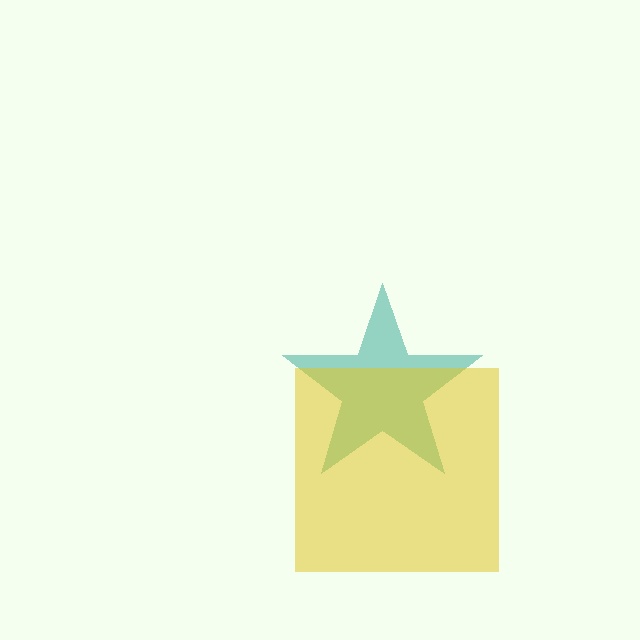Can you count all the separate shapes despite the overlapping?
Yes, there are 2 separate shapes.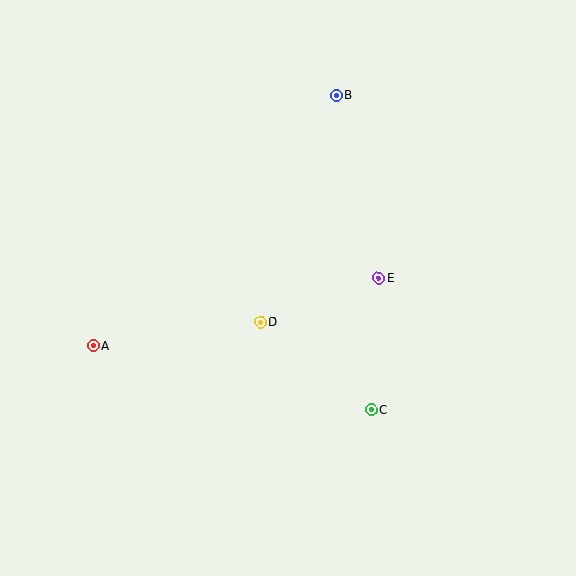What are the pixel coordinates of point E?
Point E is at (379, 278).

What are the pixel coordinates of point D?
Point D is at (260, 322).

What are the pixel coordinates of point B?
Point B is at (337, 95).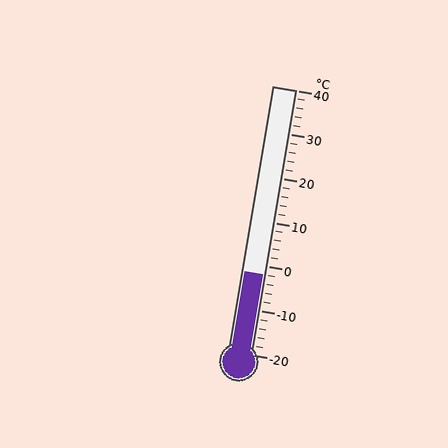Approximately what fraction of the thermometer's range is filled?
The thermometer is filled to approximately 30% of its range.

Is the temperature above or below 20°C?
The temperature is below 20°C.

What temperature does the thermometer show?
The thermometer shows approximately -2°C.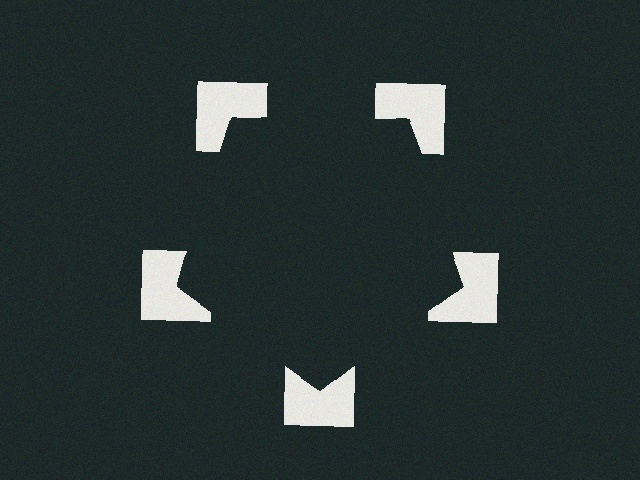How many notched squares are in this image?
There are 5 — one at each vertex of the illusory pentagon.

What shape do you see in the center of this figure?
An illusory pentagon — its edges are inferred from the aligned wedge cuts in the notched squares, not physically drawn.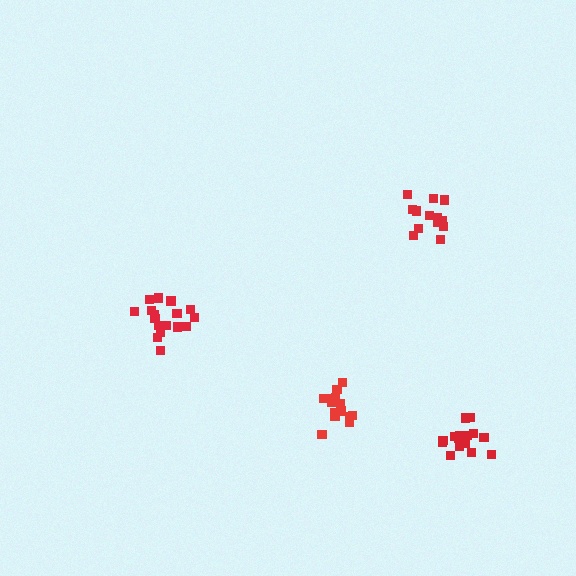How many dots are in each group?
Group 1: 15 dots, Group 2: 14 dots, Group 3: 17 dots, Group 4: 15 dots (61 total).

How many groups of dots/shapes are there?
There are 4 groups.